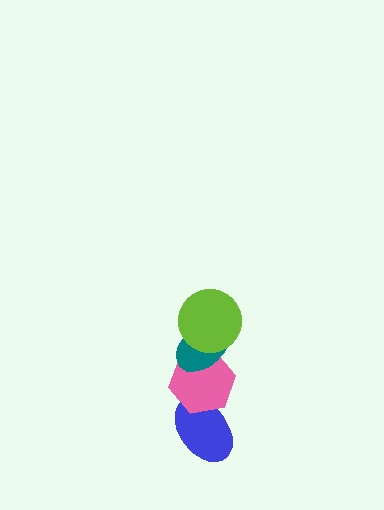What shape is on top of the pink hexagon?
The teal ellipse is on top of the pink hexagon.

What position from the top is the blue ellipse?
The blue ellipse is 4th from the top.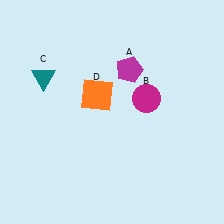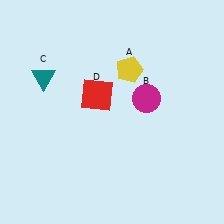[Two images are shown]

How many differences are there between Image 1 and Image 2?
There are 2 differences between the two images.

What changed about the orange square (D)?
In Image 1, D is orange. In Image 2, it changed to red.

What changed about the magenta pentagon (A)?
In Image 1, A is magenta. In Image 2, it changed to yellow.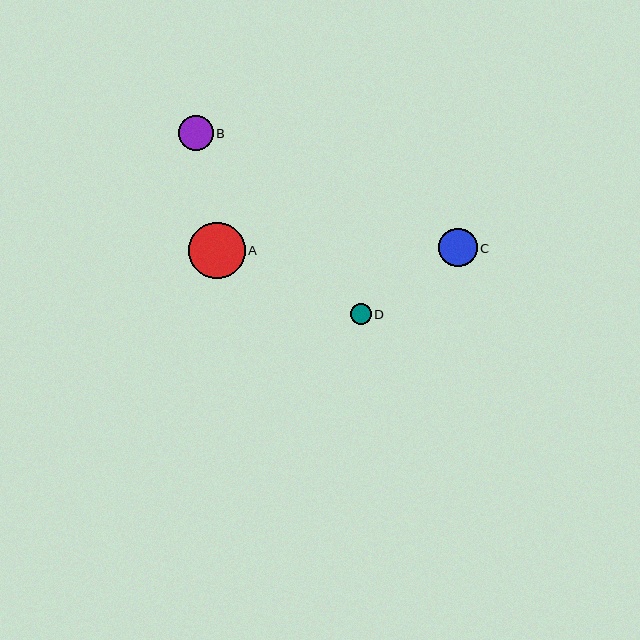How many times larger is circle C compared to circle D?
Circle C is approximately 1.8 times the size of circle D.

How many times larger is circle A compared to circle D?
Circle A is approximately 2.7 times the size of circle D.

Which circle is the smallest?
Circle D is the smallest with a size of approximately 21 pixels.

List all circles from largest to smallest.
From largest to smallest: A, C, B, D.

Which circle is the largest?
Circle A is the largest with a size of approximately 56 pixels.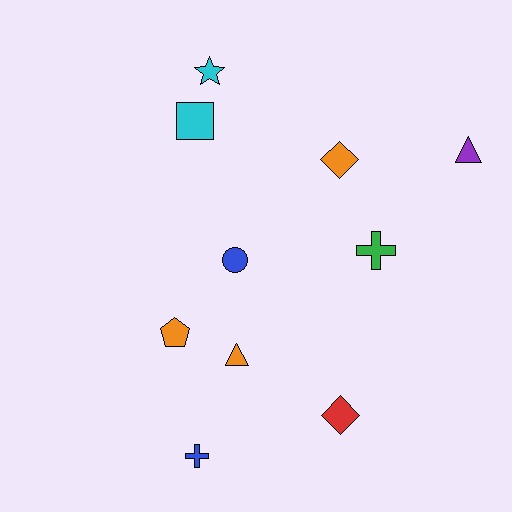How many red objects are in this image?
There is 1 red object.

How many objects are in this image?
There are 10 objects.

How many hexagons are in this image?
There are no hexagons.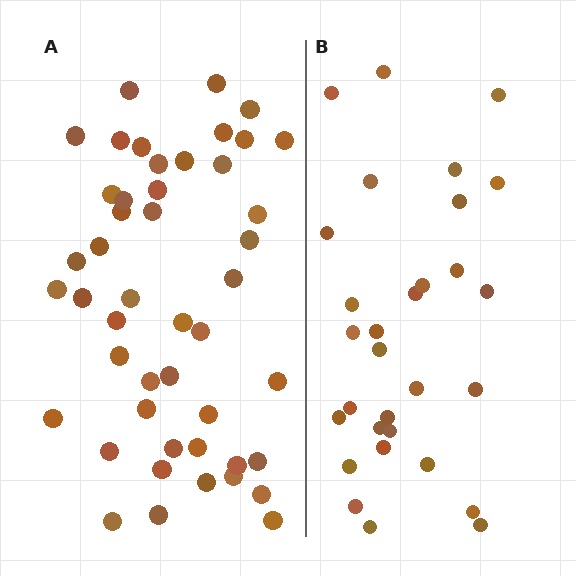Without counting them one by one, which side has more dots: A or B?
Region A (the left region) has more dots.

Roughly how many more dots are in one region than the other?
Region A has approximately 15 more dots than region B.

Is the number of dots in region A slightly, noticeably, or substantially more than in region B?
Region A has substantially more. The ratio is roughly 1.6 to 1.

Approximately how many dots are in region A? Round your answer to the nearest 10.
About 50 dots. (The exact count is 47, which rounds to 50.)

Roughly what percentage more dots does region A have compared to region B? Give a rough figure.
About 55% more.